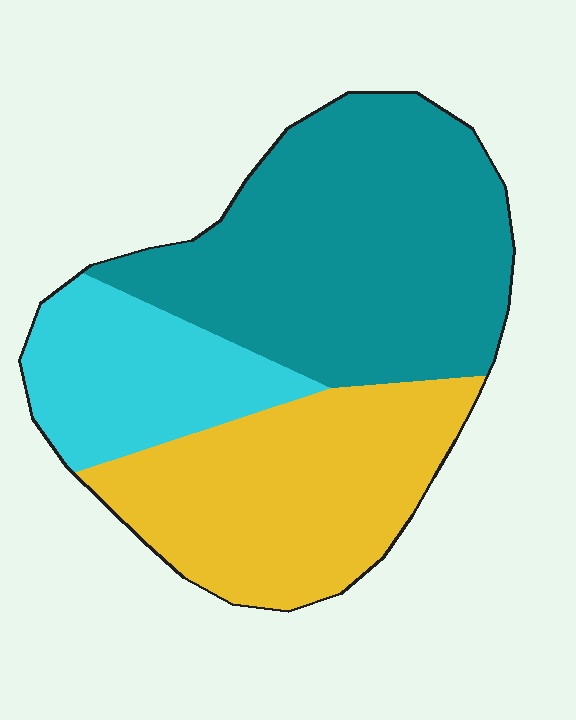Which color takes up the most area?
Teal, at roughly 45%.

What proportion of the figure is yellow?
Yellow takes up between a sixth and a third of the figure.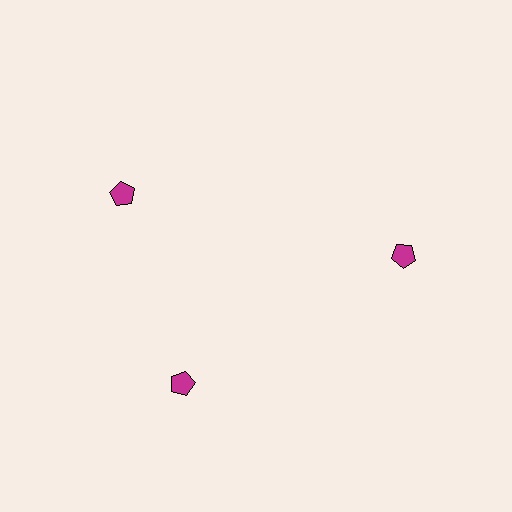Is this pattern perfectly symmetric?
No. The 3 magenta pentagons are arranged in a ring, but one element near the 11 o'clock position is rotated out of alignment along the ring, breaking the 3-fold rotational symmetry.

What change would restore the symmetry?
The symmetry would be restored by rotating it back into even spacing with its neighbors so that all 3 pentagons sit at equal angles and equal distance from the center.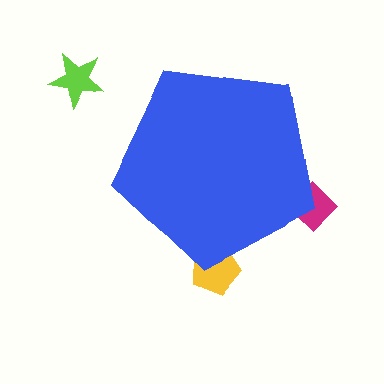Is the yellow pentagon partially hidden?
Yes, the yellow pentagon is partially hidden behind the blue pentagon.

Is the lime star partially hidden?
No, the lime star is fully visible.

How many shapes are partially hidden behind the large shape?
2 shapes are partially hidden.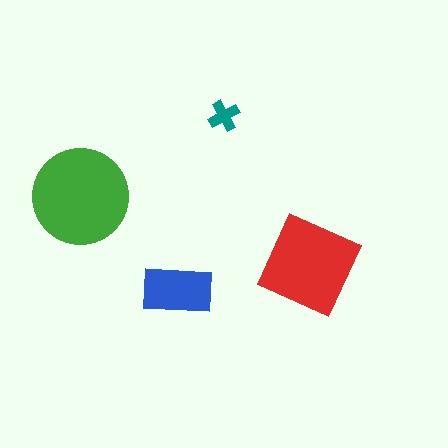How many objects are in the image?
There are 4 objects in the image.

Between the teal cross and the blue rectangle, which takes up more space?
The blue rectangle.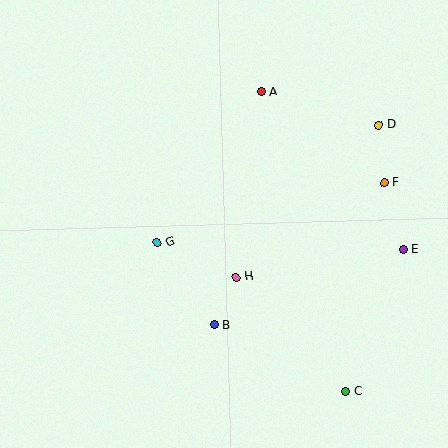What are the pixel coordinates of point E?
Point E is at (403, 249).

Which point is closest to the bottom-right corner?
Point C is closest to the bottom-right corner.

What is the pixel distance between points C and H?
The distance between C and H is 158 pixels.